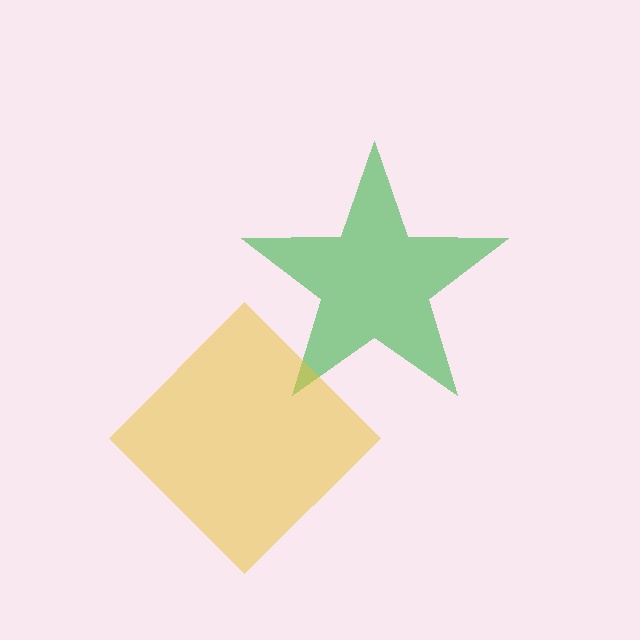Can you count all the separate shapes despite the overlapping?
Yes, there are 2 separate shapes.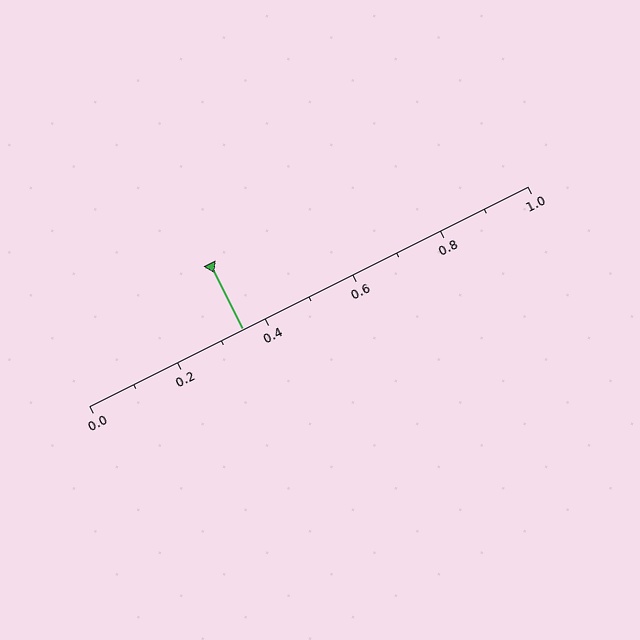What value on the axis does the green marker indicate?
The marker indicates approximately 0.35.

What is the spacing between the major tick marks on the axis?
The major ticks are spaced 0.2 apart.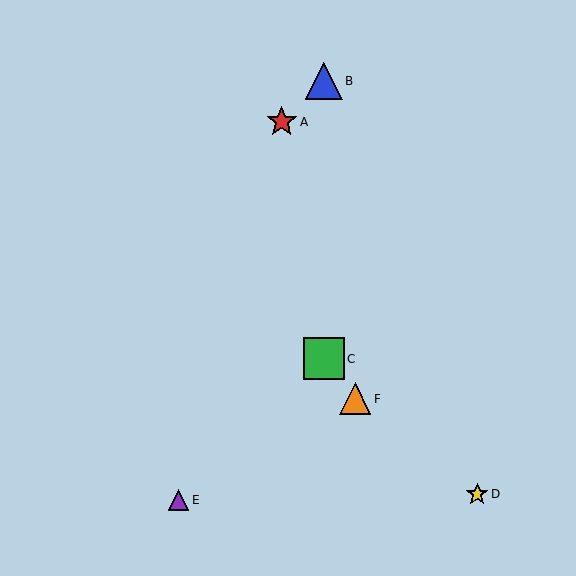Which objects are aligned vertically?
Objects B, C are aligned vertically.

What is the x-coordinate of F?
Object F is at x≈355.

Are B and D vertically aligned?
No, B is at x≈324 and D is at x≈477.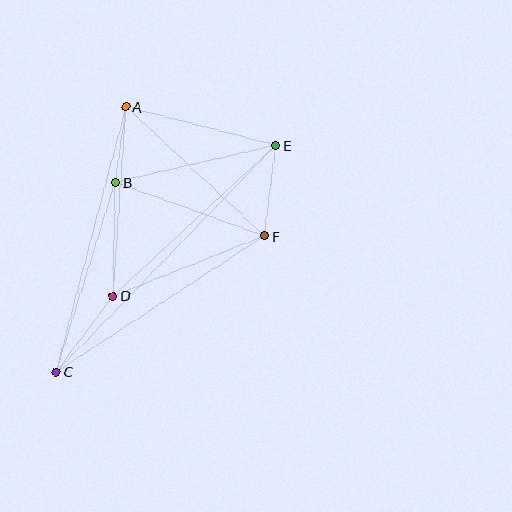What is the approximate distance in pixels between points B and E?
The distance between B and E is approximately 165 pixels.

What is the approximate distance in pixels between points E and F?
The distance between E and F is approximately 92 pixels.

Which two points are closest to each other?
Points A and B are closest to each other.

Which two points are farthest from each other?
Points C and E are farthest from each other.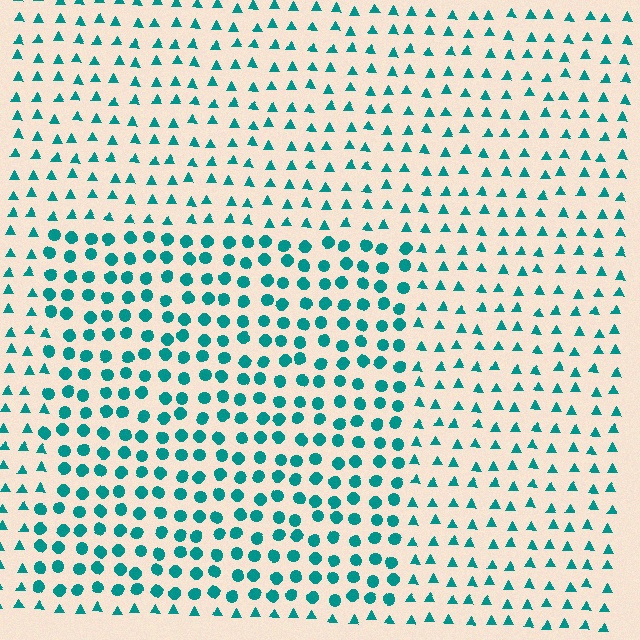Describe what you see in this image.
The image is filled with small teal elements arranged in a uniform grid. A rectangle-shaped region contains circles, while the surrounding area contains triangles. The boundary is defined purely by the change in element shape.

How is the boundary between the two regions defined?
The boundary is defined by a change in element shape: circles inside vs. triangles outside. All elements share the same color and spacing.